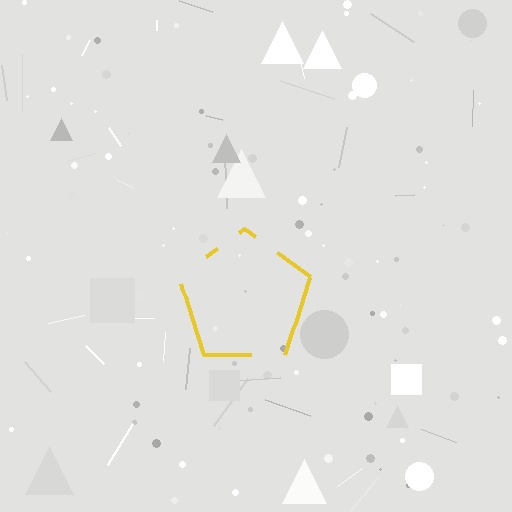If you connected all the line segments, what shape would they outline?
They would outline a pentagon.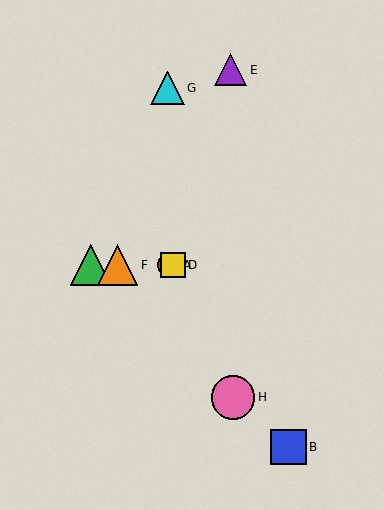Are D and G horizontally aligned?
No, D is at y≈265 and G is at y≈88.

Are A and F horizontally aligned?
Yes, both are at y≈265.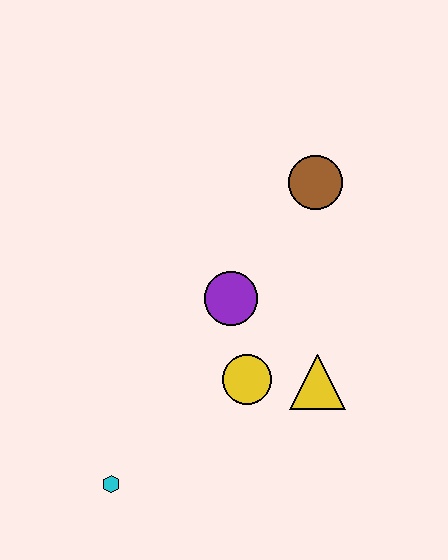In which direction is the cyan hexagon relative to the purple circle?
The cyan hexagon is below the purple circle.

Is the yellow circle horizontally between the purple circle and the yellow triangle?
Yes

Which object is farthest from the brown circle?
The cyan hexagon is farthest from the brown circle.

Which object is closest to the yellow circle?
The yellow triangle is closest to the yellow circle.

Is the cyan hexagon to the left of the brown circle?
Yes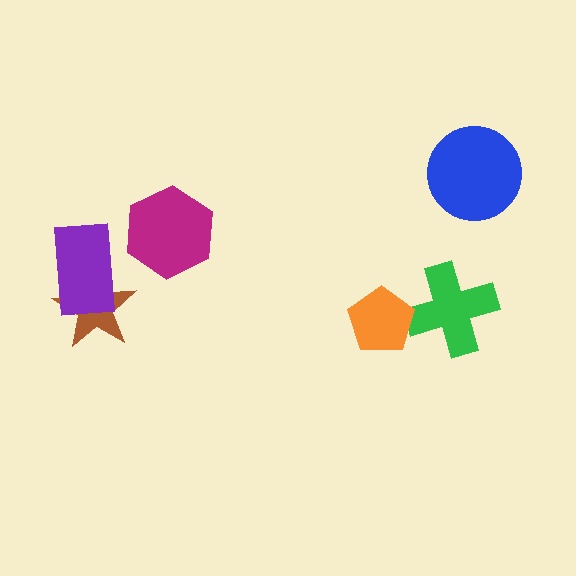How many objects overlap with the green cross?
1 object overlaps with the green cross.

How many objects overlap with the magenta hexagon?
0 objects overlap with the magenta hexagon.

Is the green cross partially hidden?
Yes, it is partially covered by another shape.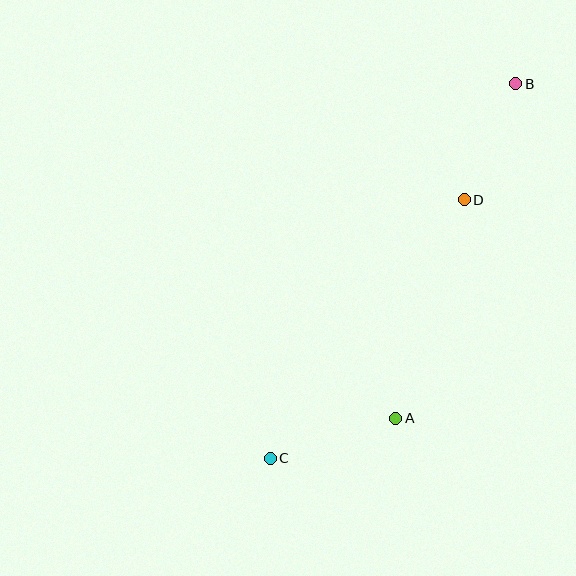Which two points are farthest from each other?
Points B and C are farthest from each other.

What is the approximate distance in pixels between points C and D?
The distance between C and D is approximately 323 pixels.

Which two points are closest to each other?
Points B and D are closest to each other.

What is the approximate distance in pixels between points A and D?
The distance between A and D is approximately 229 pixels.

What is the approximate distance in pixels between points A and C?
The distance between A and C is approximately 131 pixels.